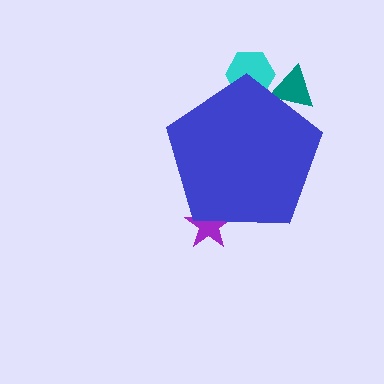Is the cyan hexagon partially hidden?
Yes, the cyan hexagon is partially hidden behind the blue pentagon.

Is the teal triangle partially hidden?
Yes, the teal triangle is partially hidden behind the blue pentagon.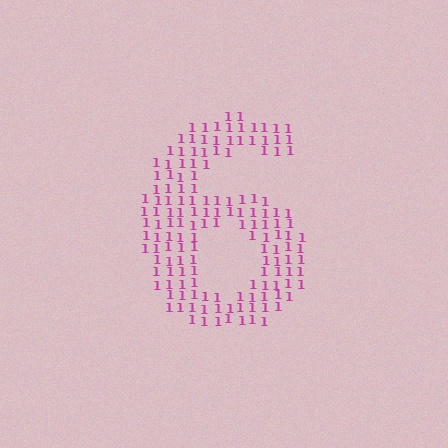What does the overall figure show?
The overall figure shows the digit 6.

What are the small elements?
The small elements are digit 1's.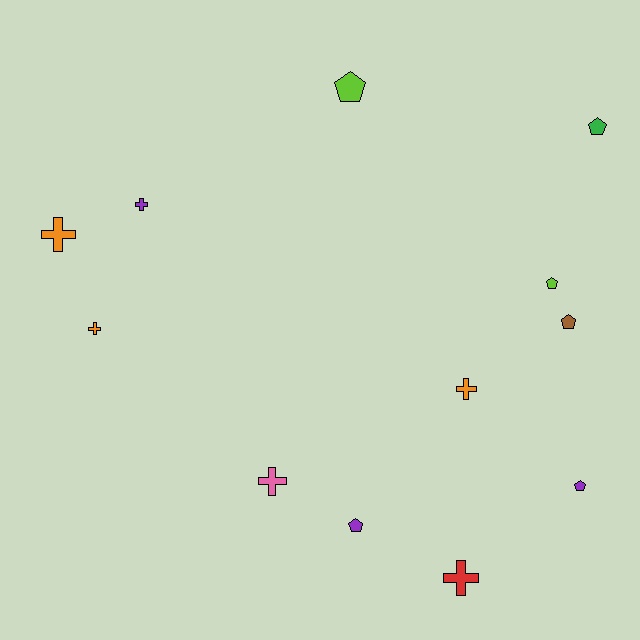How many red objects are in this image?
There is 1 red object.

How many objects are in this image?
There are 12 objects.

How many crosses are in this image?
There are 6 crosses.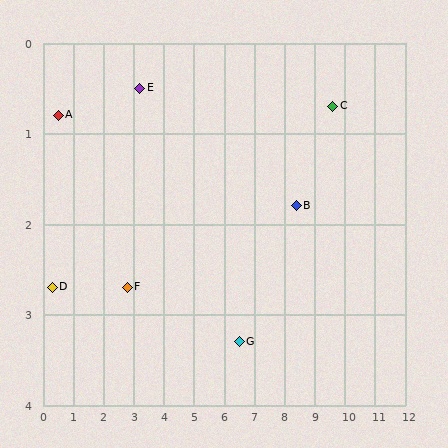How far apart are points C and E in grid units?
Points C and E are about 6.4 grid units apart.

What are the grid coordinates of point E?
Point E is at approximately (3.2, 0.5).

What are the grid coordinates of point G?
Point G is at approximately (6.5, 3.3).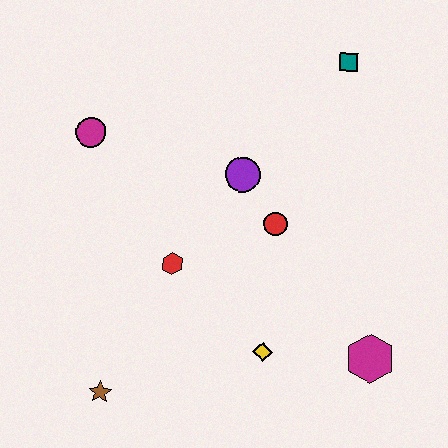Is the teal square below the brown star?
No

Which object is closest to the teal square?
The purple circle is closest to the teal square.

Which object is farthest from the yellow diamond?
The teal square is farthest from the yellow diamond.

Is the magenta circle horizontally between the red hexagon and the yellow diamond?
No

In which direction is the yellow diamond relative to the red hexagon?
The yellow diamond is to the right of the red hexagon.